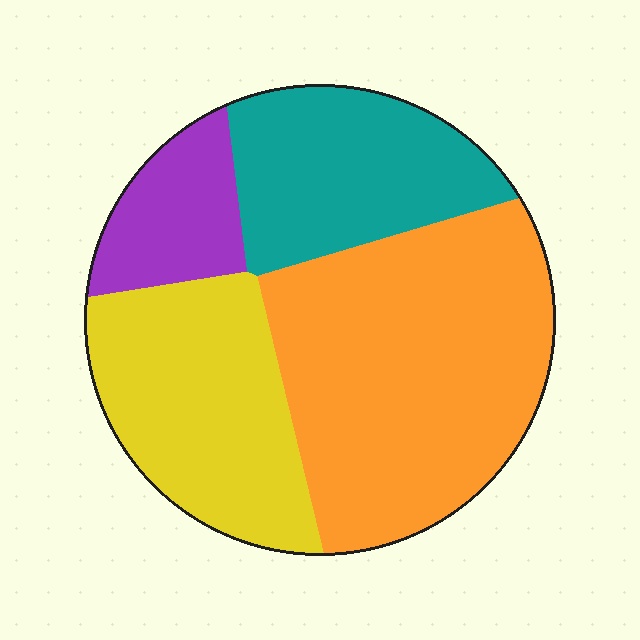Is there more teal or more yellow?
Yellow.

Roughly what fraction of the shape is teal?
Teal covers roughly 20% of the shape.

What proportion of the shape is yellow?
Yellow covers roughly 25% of the shape.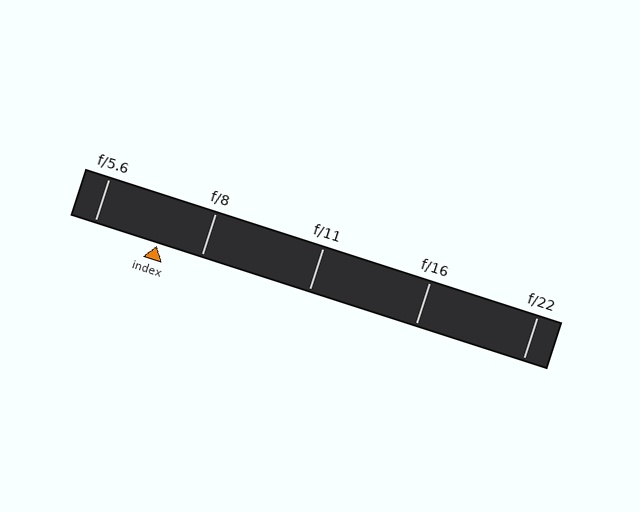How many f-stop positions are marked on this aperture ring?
There are 5 f-stop positions marked.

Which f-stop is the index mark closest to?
The index mark is closest to f/8.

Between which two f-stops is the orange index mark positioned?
The index mark is between f/5.6 and f/8.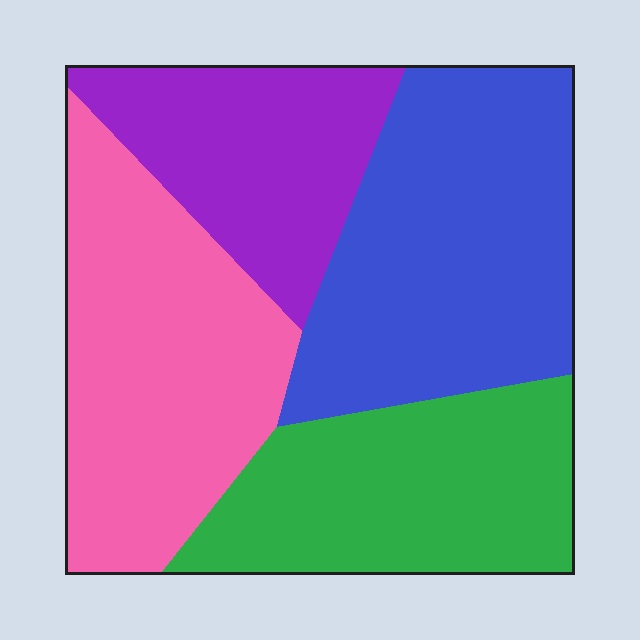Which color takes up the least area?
Purple, at roughly 20%.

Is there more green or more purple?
Green.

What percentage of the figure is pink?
Pink takes up about one quarter (1/4) of the figure.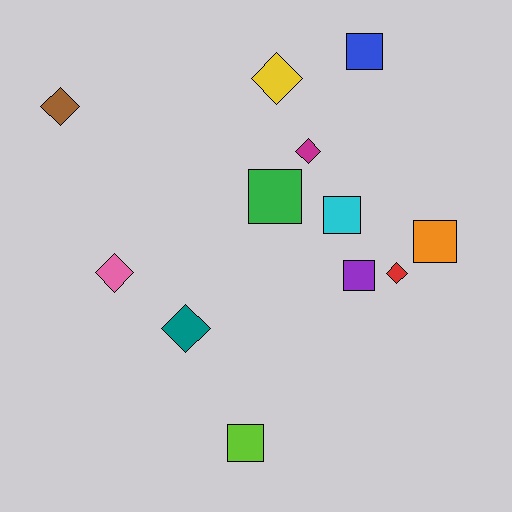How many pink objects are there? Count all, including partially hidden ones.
There is 1 pink object.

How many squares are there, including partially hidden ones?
There are 6 squares.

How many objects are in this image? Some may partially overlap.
There are 12 objects.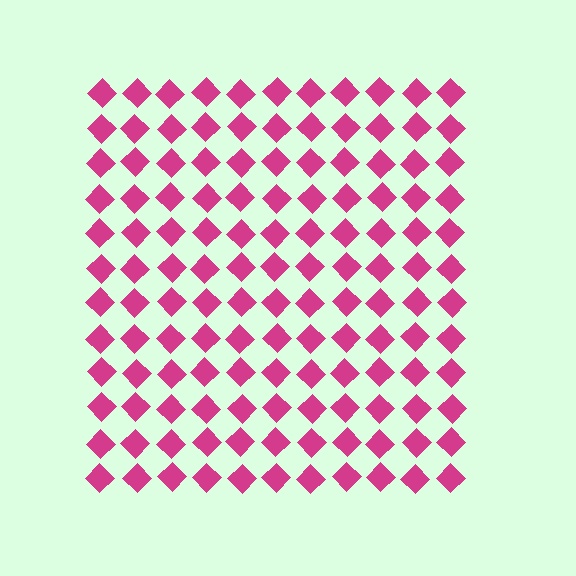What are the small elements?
The small elements are diamonds.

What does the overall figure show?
The overall figure shows a square.